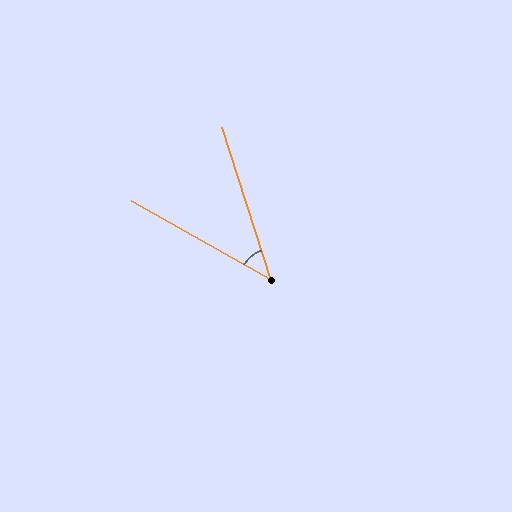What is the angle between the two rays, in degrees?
Approximately 43 degrees.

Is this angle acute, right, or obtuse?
It is acute.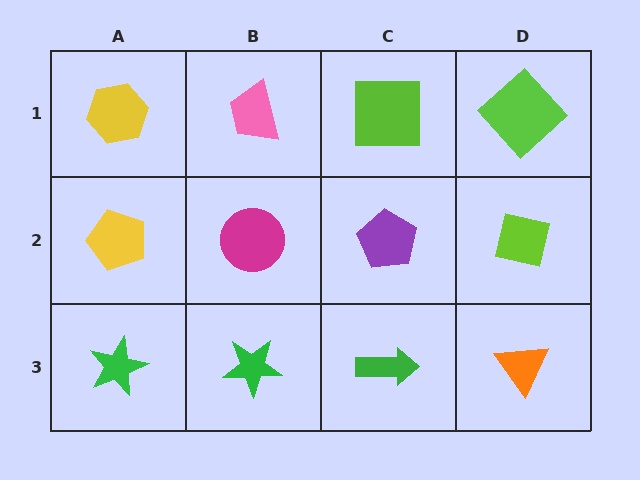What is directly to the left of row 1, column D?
A lime square.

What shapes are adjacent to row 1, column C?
A purple pentagon (row 2, column C), a pink trapezoid (row 1, column B), a lime diamond (row 1, column D).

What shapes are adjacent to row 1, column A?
A yellow pentagon (row 2, column A), a pink trapezoid (row 1, column B).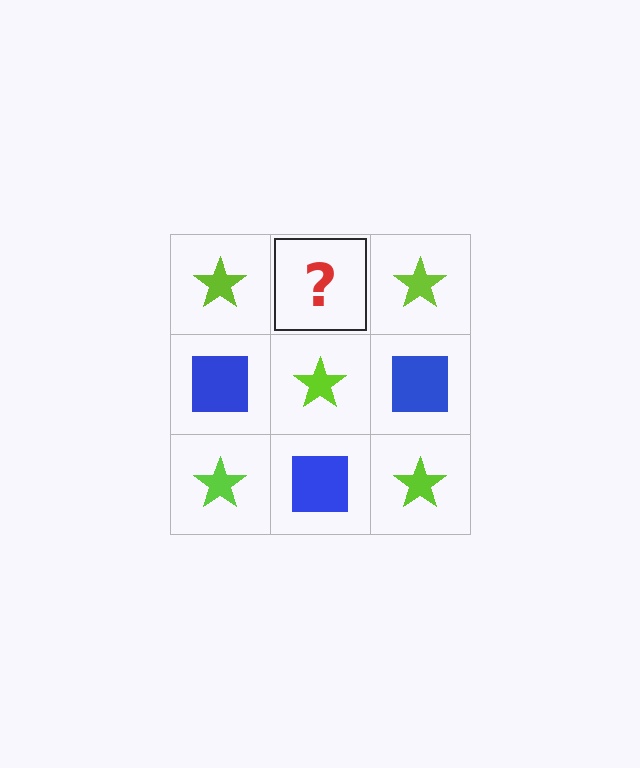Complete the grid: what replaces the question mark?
The question mark should be replaced with a blue square.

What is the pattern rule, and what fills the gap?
The rule is that it alternates lime star and blue square in a checkerboard pattern. The gap should be filled with a blue square.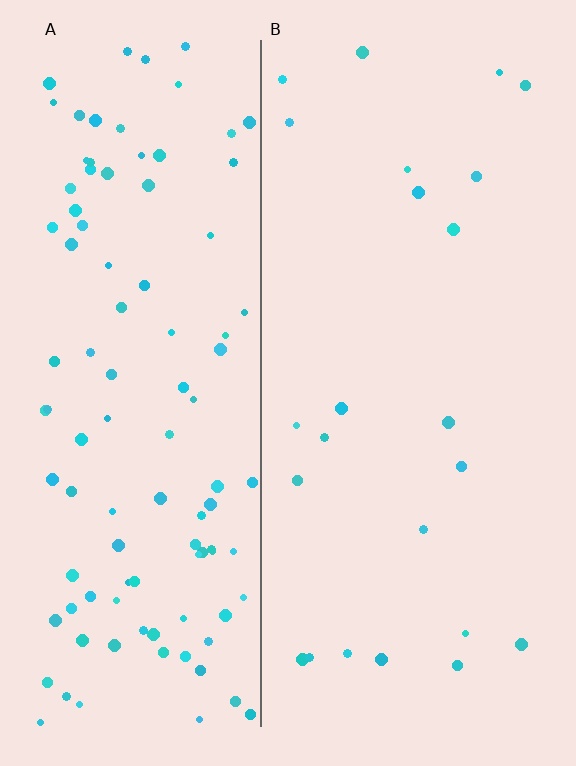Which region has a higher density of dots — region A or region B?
A (the left).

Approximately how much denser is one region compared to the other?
Approximately 4.5× — region A over region B.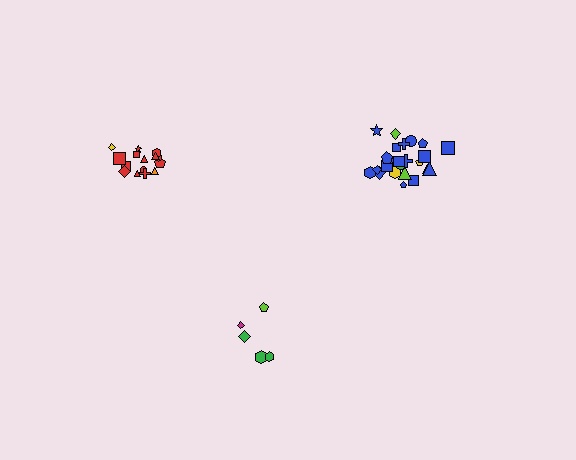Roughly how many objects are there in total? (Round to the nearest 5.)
Roughly 45 objects in total.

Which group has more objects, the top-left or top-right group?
The top-right group.